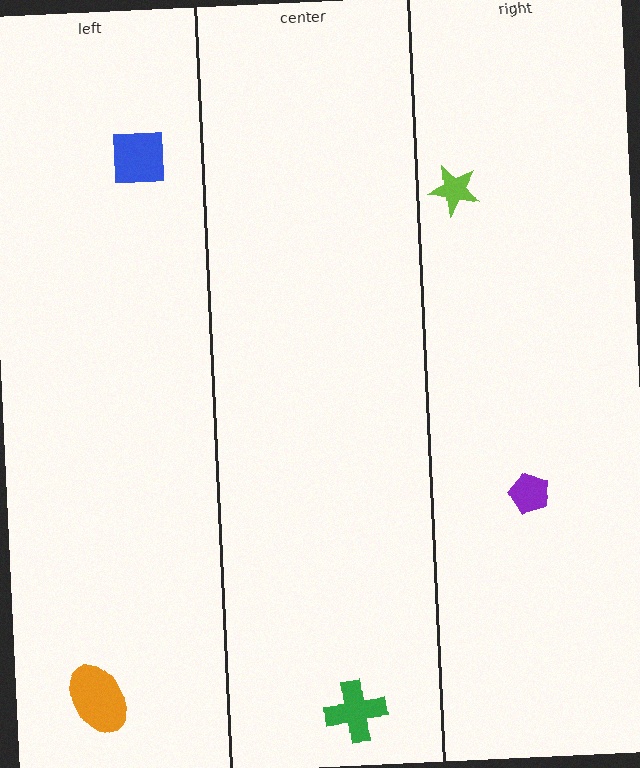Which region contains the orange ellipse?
The left region.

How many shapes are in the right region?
2.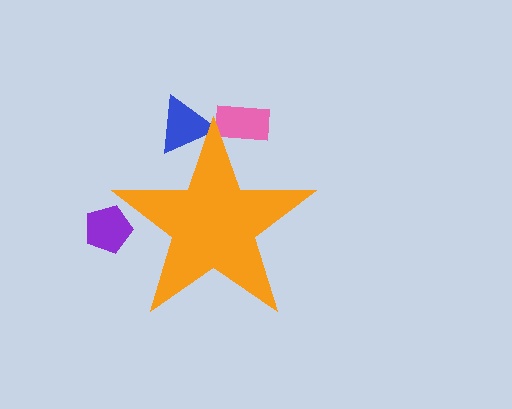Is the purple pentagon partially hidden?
Yes, the purple pentagon is partially hidden behind the orange star.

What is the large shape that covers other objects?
An orange star.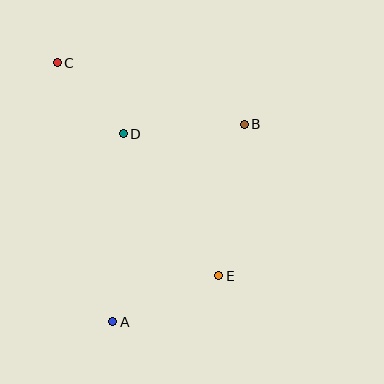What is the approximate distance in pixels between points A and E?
The distance between A and E is approximately 116 pixels.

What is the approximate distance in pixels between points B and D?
The distance between B and D is approximately 121 pixels.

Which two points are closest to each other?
Points C and D are closest to each other.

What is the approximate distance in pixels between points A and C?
The distance between A and C is approximately 265 pixels.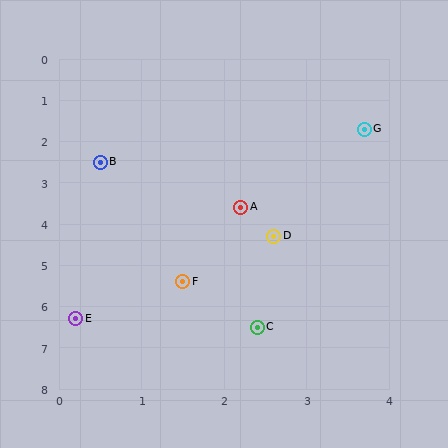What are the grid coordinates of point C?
Point C is at approximately (2.4, 6.5).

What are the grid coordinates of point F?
Point F is at approximately (1.5, 5.4).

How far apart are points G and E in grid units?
Points G and E are about 5.8 grid units apart.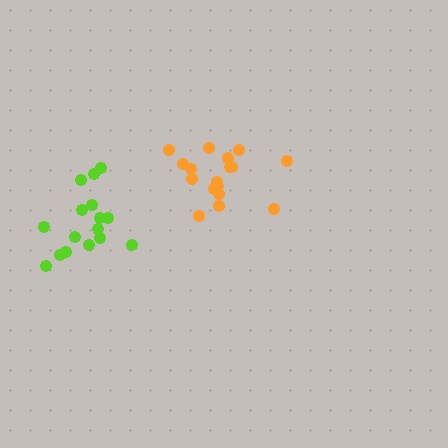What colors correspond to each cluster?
The clusters are colored: lime, orange.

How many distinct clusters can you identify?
There are 2 distinct clusters.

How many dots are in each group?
Group 1: 16 dots, Group 2: 18 dots (34 total).